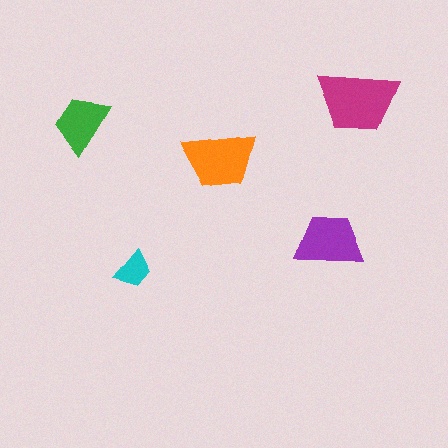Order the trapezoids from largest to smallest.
the magenta one, the orange one, the purple one, the green one, the cyan one.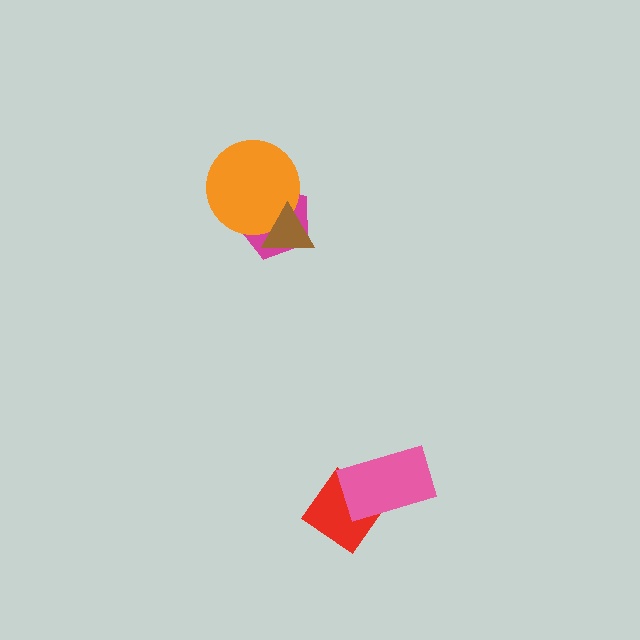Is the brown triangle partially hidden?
No, no other shape covers it.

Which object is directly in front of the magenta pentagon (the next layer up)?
The orange circle is directly in front of the magenta pentagon.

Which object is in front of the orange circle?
The brown triangle is in front of the orange circle.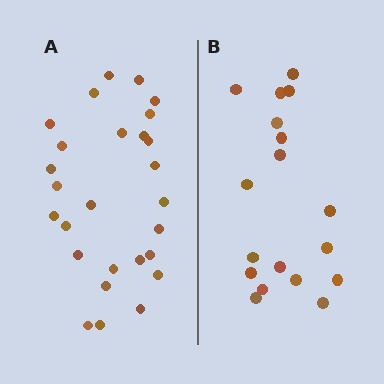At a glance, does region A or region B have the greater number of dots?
Region A (the left region) has more dots.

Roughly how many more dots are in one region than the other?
Region A has roughly 8 or so more dots than region B.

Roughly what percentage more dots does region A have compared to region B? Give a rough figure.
About 50% more.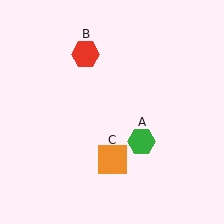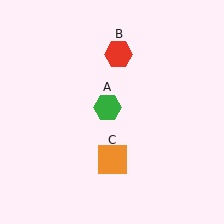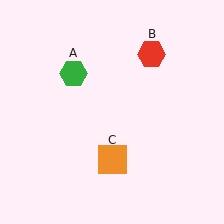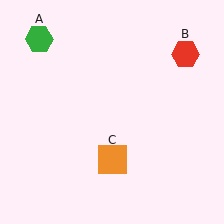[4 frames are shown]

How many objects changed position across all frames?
2 objects changed position: green hexagon (object A), red hexagon (object B).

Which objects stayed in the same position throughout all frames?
Orange square (object C) remained stationary.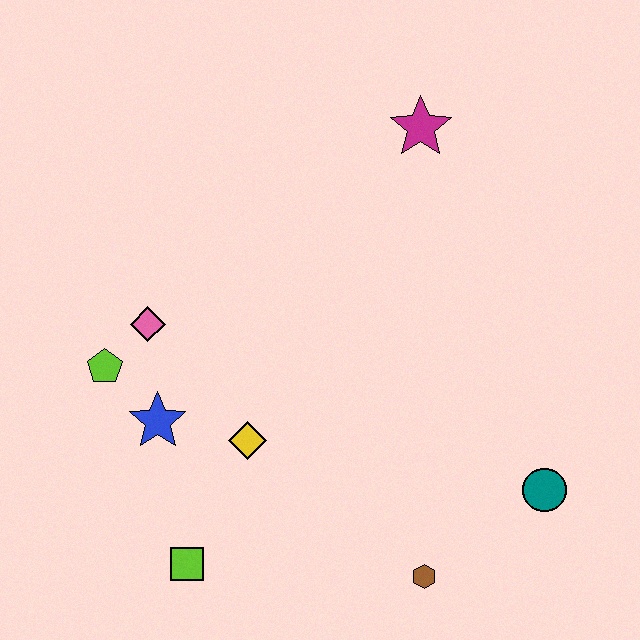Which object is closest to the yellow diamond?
The blue star is closest to the yellow diamond.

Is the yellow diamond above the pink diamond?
No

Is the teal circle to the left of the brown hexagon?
No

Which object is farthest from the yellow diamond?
The magenta star is farthest from the yellow diamond.